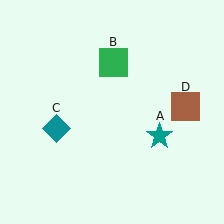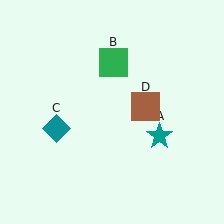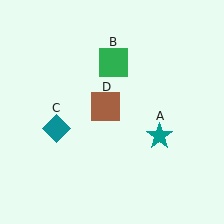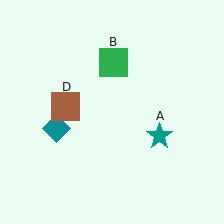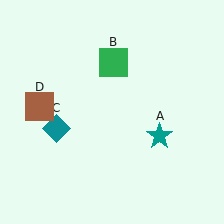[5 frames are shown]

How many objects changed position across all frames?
1 object changed position: brown square (object D).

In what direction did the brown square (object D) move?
The brown square (object D) moved left.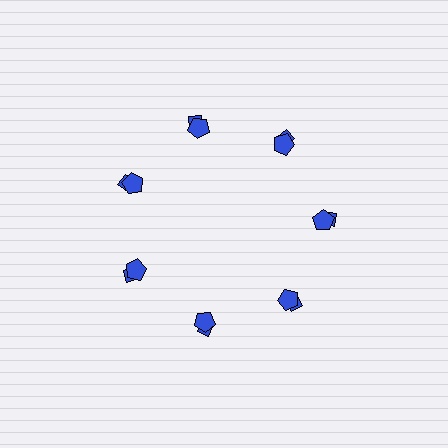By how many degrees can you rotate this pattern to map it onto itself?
The pattern maps onto itself every 51 degrees of rotation.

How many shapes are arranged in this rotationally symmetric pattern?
There are 14 shapes, arranged in 7 groups of 2.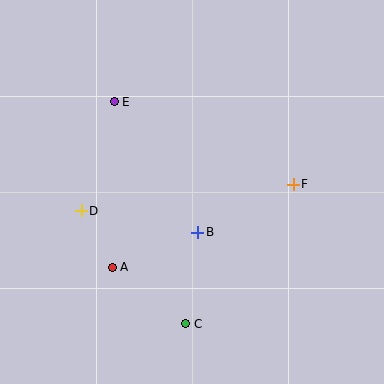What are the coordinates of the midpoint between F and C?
The midpoint between F and C is at (239, 254).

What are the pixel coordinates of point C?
Point C is at (185, 324).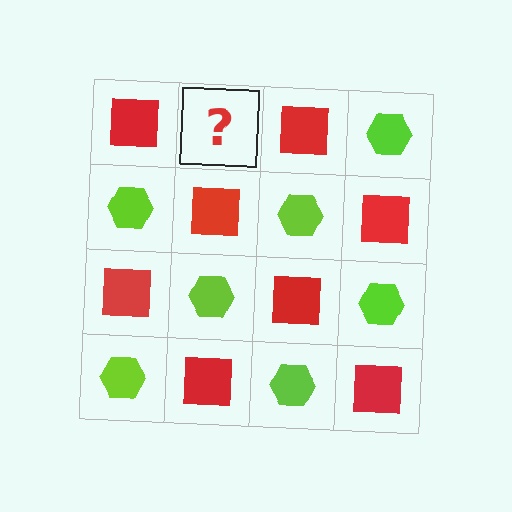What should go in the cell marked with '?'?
The missing cell should contain a lime hexagon.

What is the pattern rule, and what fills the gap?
The rule is that it alternates red square and lime hexagon in a checkerboard pattern. The gap should be filled with a lime hexagon.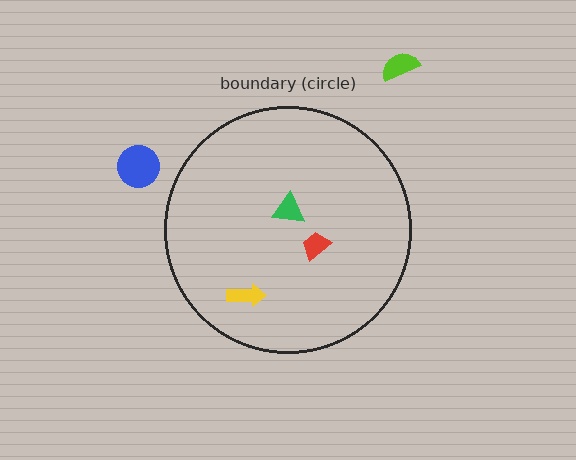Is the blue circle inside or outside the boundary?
Outside.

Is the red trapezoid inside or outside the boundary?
Inside.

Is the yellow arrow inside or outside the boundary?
Inside.